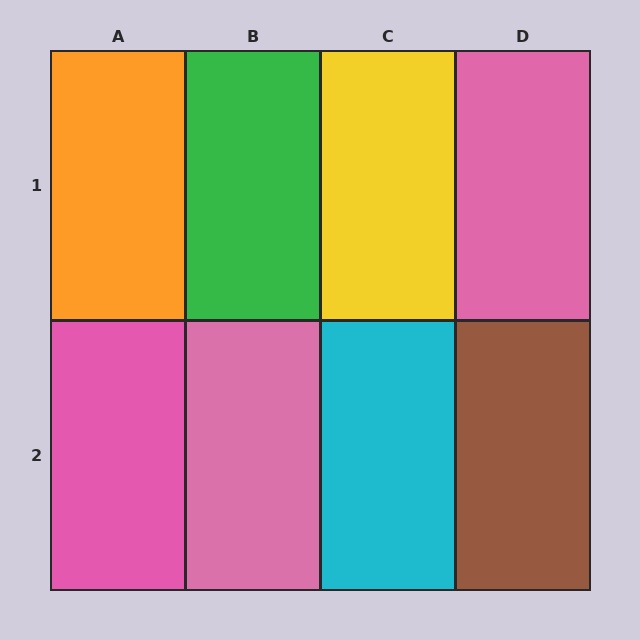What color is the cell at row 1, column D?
Pink.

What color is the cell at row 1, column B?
Green.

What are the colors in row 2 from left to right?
Pink, pink, cyan, brown.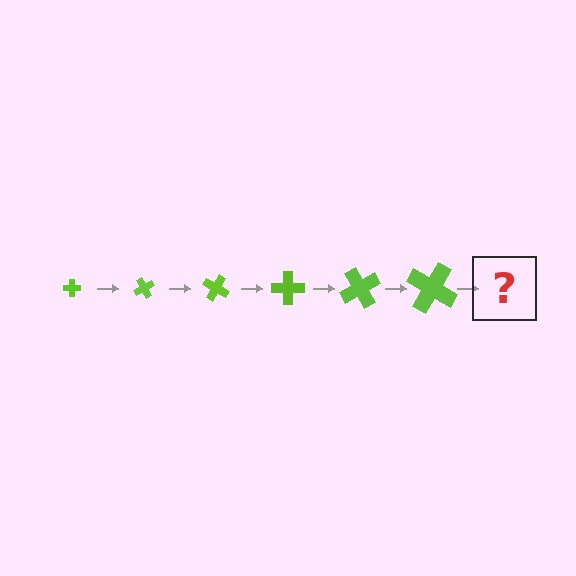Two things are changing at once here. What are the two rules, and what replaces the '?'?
The two rules are that the cross grows larger each step and it rotates 60 degrees each step. The '?' should be a cross, larger than the previous one and rotated 360 degrees from the start.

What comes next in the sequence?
The next element should be a cross, larger than the previous one and rotated 360 degrees from the start.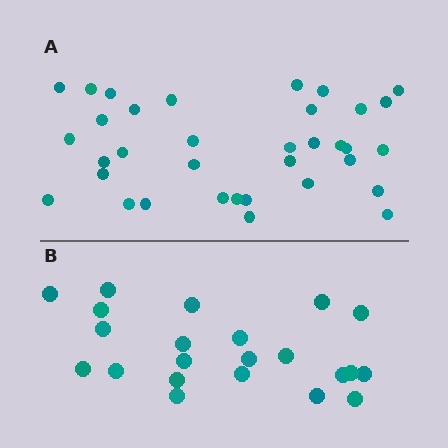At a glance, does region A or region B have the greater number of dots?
Region A (the top region) has more dots.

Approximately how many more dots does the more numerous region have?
Region A has approximately 15 more dots than region B.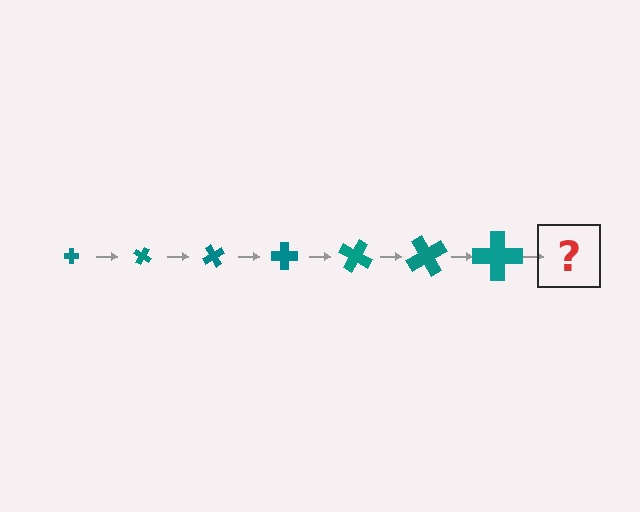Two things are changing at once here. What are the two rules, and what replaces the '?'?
The two rules are that the cross grows larger each step and it rotates 30 degrees each step. The '?' should be a cross, larger than the previous one and rotated 210 degrees from the start.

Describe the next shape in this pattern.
It should be a cross, larger than the previous one and rotated 210 degrees from the start.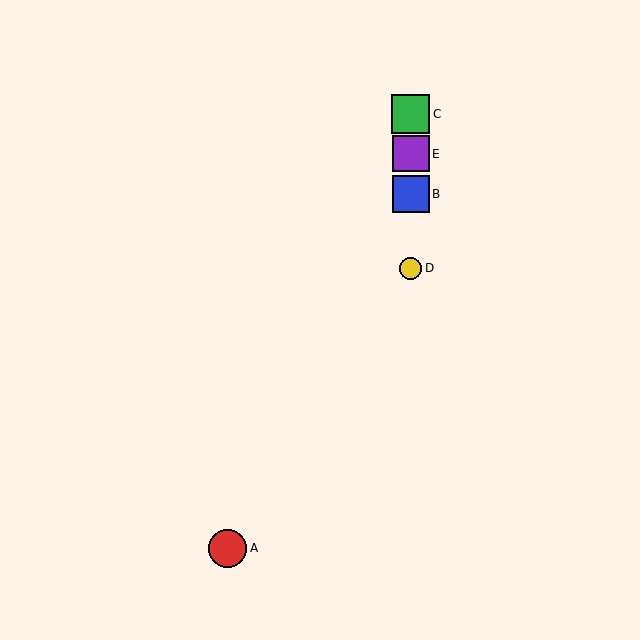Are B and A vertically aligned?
No, B is at x≈411 and A is at x≈227.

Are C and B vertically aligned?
Yes, both are at x≈411.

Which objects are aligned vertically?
Objects B, C, D, E are aligned vertically.